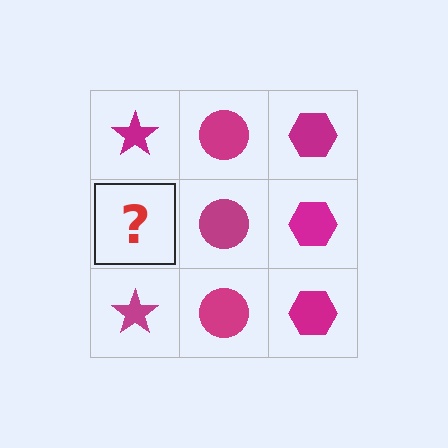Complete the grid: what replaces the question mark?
The question mark should be replaced with a magenta star.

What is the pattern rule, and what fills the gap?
The rule is that each column has a consistent shape. The gap should be filled with a magenta star.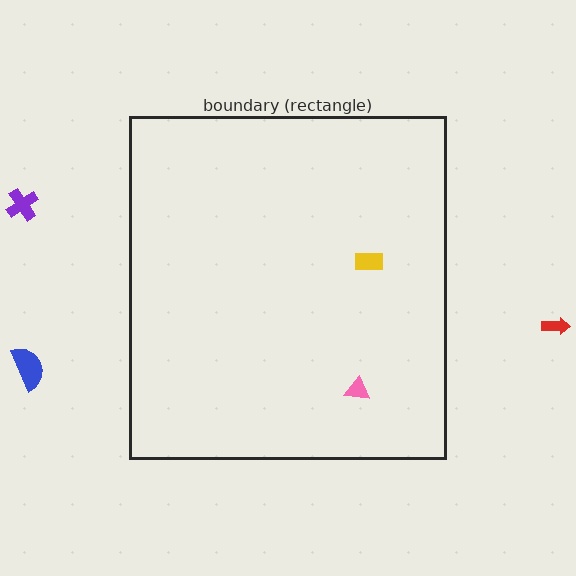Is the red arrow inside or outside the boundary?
Outside.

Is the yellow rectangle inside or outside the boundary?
Inside.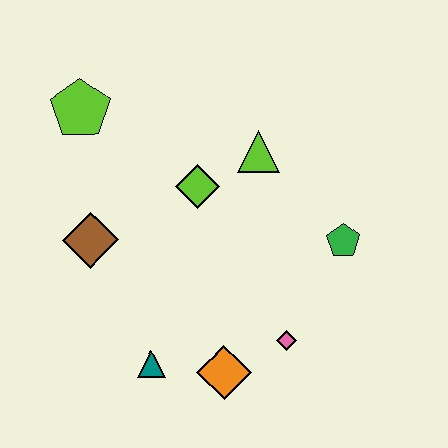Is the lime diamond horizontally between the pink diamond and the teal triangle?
Yes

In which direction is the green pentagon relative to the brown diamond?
The green pentagon is to the right of the brown diamond.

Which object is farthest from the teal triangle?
The lime pentagon is farthest from the teal triangle.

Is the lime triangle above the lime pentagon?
No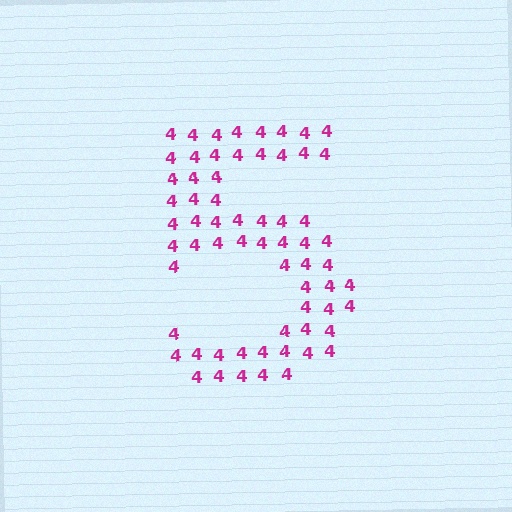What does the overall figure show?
The overall figure shows the digit 5.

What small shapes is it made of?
It is made of small digit 4's.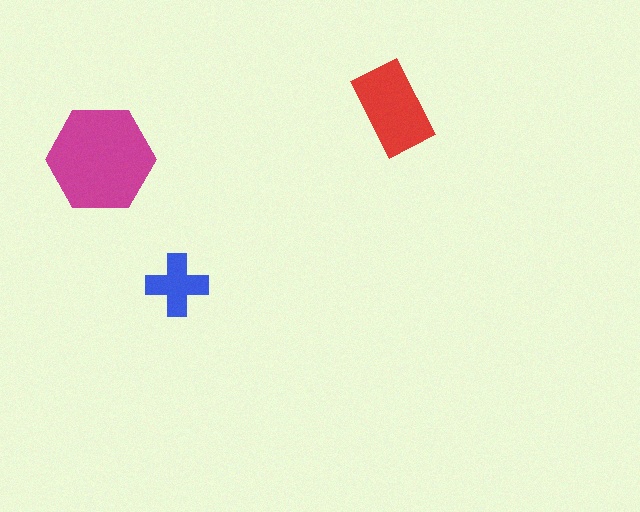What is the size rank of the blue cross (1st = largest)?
3rd.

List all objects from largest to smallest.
The magenta hexagon, the red rectangle, the blue cross.